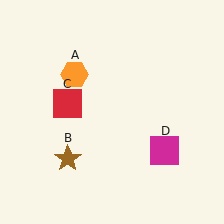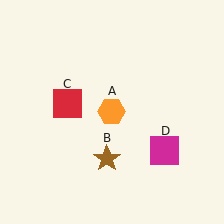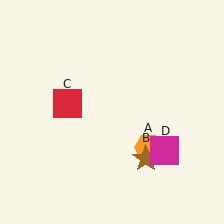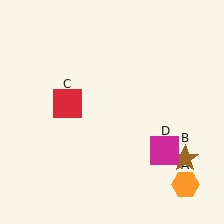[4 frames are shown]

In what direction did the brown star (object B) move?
The brown star (object B) moved right.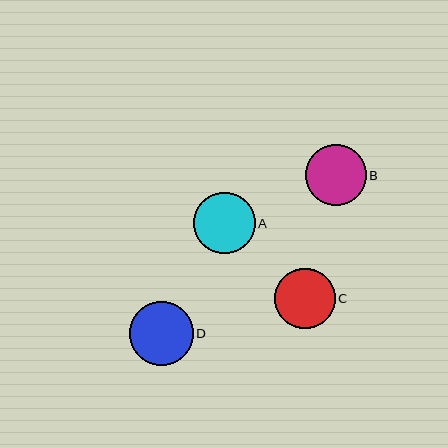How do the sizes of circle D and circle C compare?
Circle D and circle C are approximately the same size.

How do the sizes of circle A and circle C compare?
Circle A and circle C are approximately the same size.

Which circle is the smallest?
Circle B is the smallest with a size of approximately 60 pixels.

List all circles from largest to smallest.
From largest to smallest: D, A, C, B.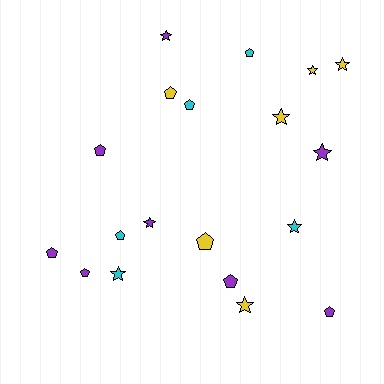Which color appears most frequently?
Purple, with 8 objects.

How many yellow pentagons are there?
There are 2 yellow pentagons.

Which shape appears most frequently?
Pentagon, with 10 objects.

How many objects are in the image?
There are 19 objects.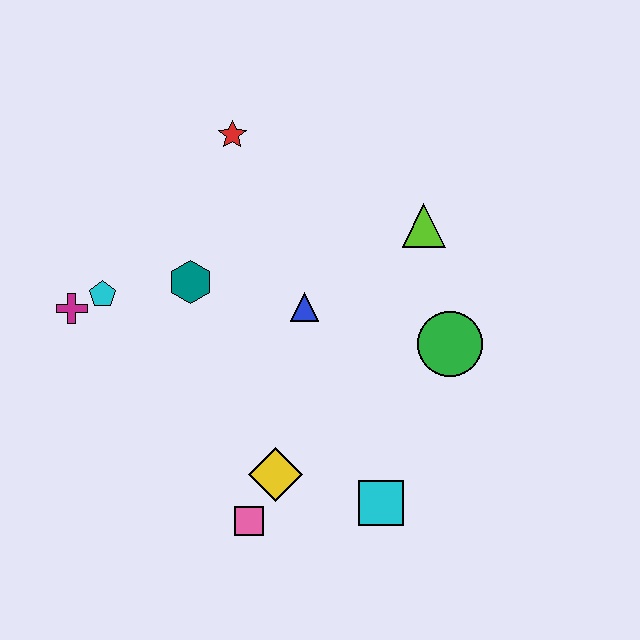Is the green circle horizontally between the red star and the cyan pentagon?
No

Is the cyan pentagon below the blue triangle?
No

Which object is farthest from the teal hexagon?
The cyan square is farthest from the teal hexagon.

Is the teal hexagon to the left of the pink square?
Yes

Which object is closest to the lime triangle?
The green circle is closest to the lime triangle.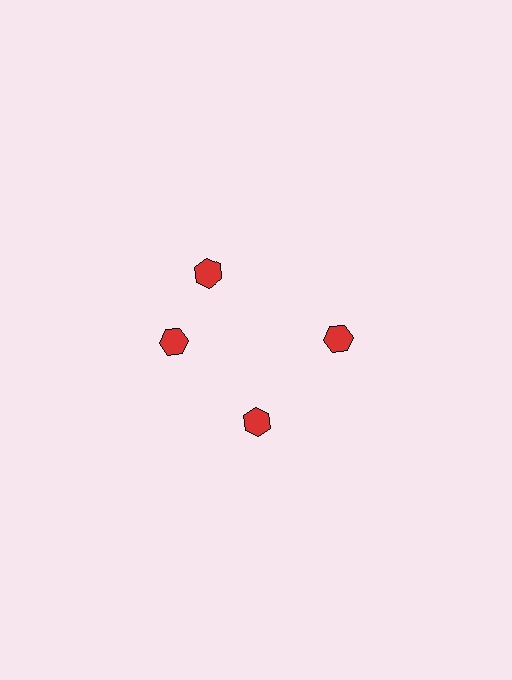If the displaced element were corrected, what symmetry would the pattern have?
It would have 4-fold rotational symmetry — the pattern would map onto itself every 90 degrees.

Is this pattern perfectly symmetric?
No. The 4 red hexagons are arranged in a ring, but one element near the 12 o'clock position is rotated out of alignment along the ring, breaking the 4-fold rotational symmetry.